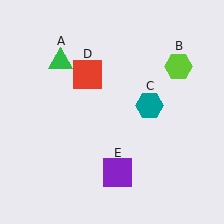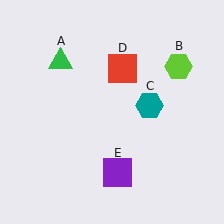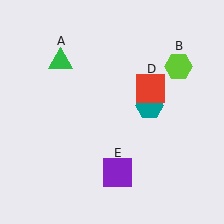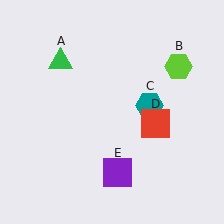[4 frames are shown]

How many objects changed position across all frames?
1 object changed position: red square (object D).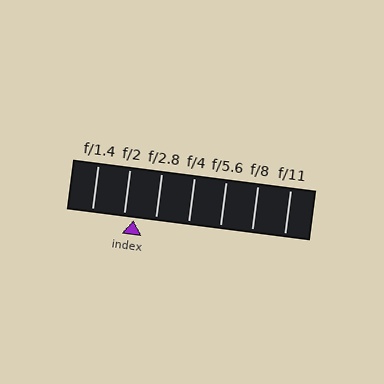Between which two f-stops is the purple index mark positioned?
The index mark is between f/2 and f/2.8.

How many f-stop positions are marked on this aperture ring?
There are 7 f-stop positions marked.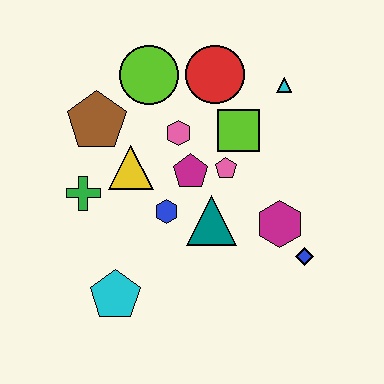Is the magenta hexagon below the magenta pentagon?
Yes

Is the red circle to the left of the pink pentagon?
Yes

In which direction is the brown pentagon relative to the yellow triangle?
The brown pentagon is above the yellow triangle.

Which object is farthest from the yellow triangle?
The blue diamond is farthest from the yellow triangle.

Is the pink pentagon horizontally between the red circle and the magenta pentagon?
No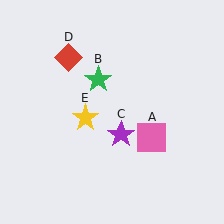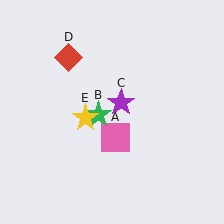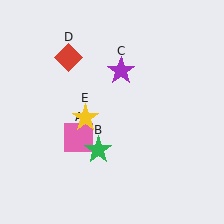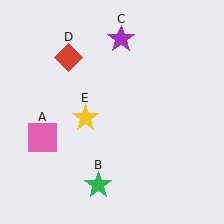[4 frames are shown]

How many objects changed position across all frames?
3 objects changed position: pink square (object A), green star (object B), purple star (object C).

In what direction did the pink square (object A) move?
The pink square (object A) moved left.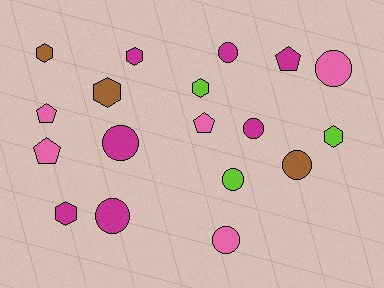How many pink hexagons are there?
There are no pink hexagons.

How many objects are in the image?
There are 18 objects.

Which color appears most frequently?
Magenta, with 7 objects.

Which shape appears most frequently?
Circle, with 8 objects.